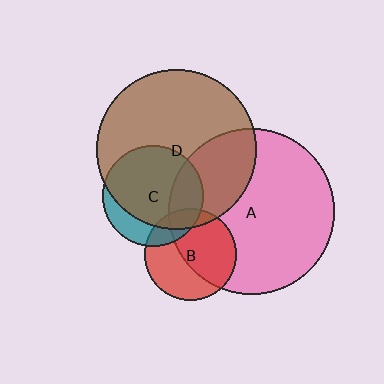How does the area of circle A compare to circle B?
Approximately 3.3 times.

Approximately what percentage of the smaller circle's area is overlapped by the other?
Approximately 75%.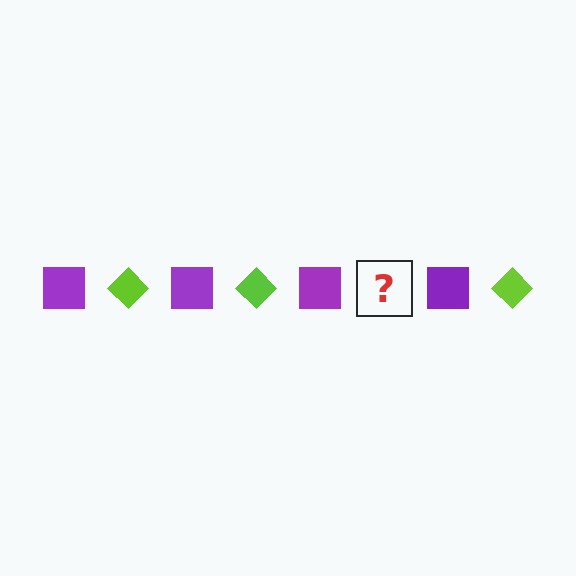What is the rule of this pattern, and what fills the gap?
The rule is that the pattern alternates between purple square and lime diamond. The gap should be filled with a lime diamond.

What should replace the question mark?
The question mark should be replaced with a lime diamond.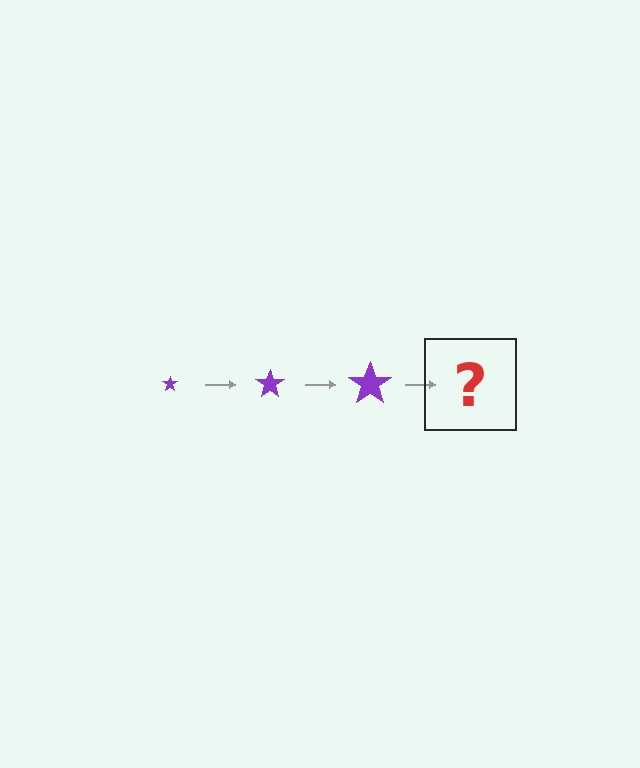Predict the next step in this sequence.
The next step is a purple star, larger than the previous one.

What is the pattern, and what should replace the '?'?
The pattern is that the star gets progressively larger each step. The '?' should be a purple star, larger than the previous one.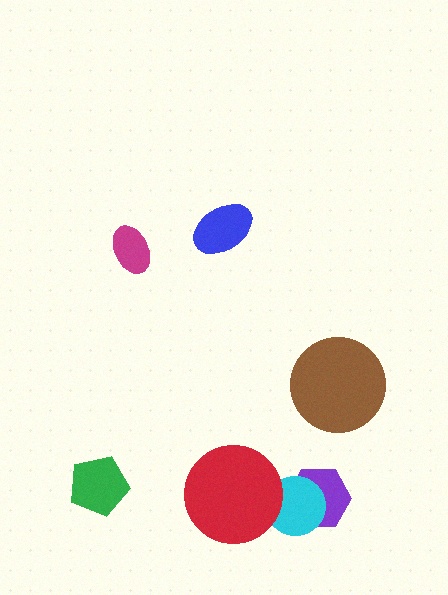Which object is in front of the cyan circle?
The red circle is in front of the cyan circle.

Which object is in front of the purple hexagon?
The cyan circle is in front of the purple hexagon.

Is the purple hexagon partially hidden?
Yes, it is partially covered by another shape.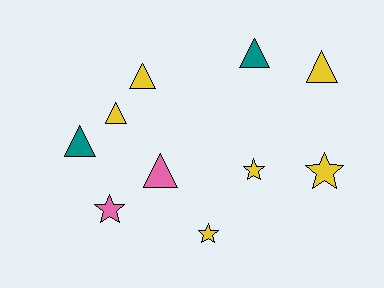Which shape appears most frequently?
Triangle, with 6 objects.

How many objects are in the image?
There are 10 objects.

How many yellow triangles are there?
There are 3 yellow triangles.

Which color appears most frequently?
Yellow, with 6 objects.